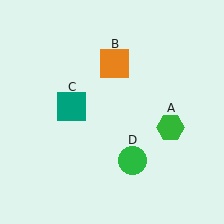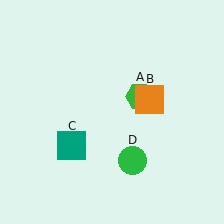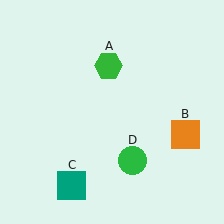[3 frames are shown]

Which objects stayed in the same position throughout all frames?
Green circle (object D) remained stationary.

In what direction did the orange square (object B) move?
The orange square (object B) moved down and to the right.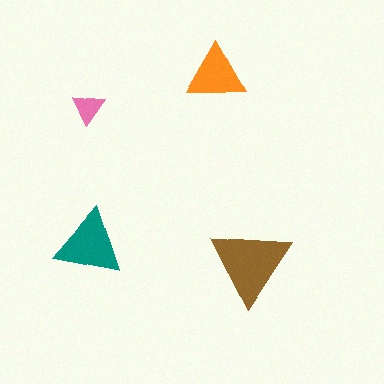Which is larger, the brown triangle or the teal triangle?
The brown one.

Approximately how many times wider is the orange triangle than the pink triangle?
About 2 times wider.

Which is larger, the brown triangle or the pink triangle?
The brown one.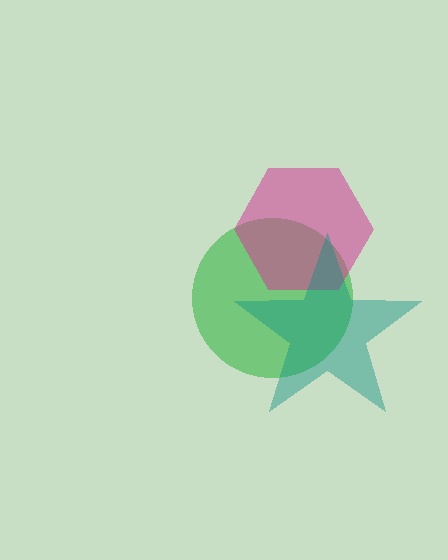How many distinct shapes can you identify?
There are 3 distinct shapes: a green circle, a magenta hexagon, a teal star.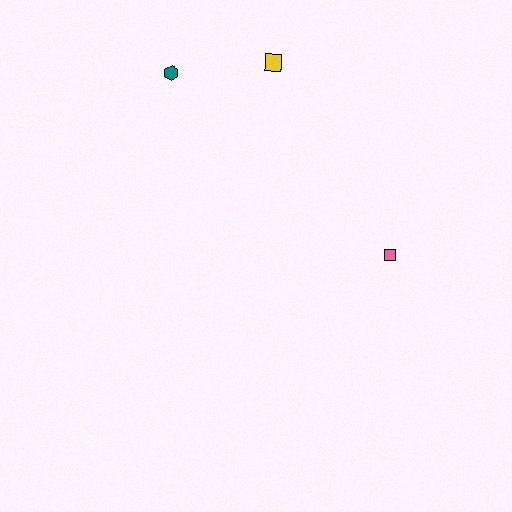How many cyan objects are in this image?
There are no cyan objects.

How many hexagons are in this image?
There is 1 hexagon.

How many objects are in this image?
There are 3 objects.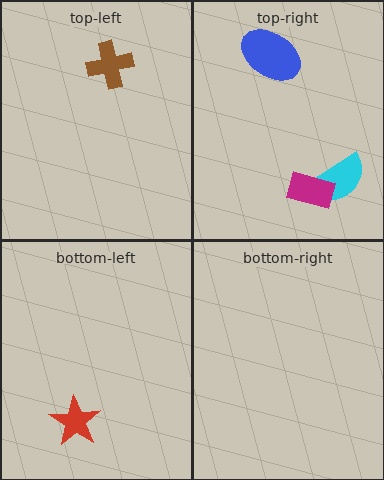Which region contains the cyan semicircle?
The top-right region.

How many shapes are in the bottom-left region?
1.